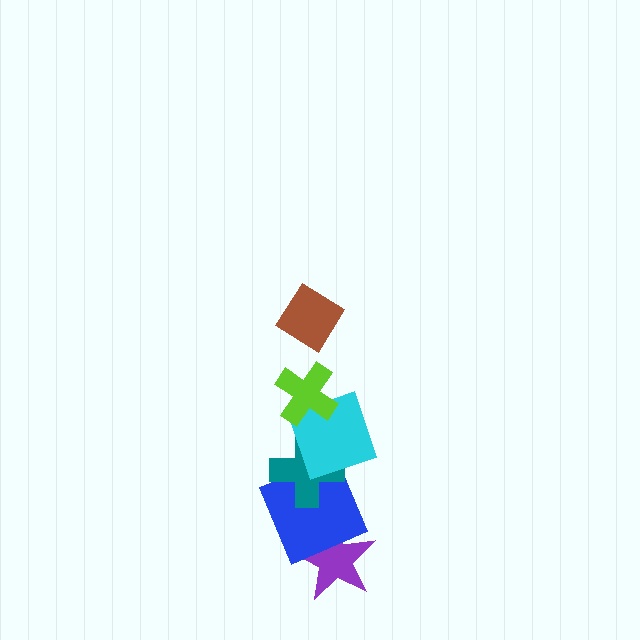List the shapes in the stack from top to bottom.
From top to bottom: the brown diamond, the lime cross, the cyan square, the teal cross, the blue square, the purple star.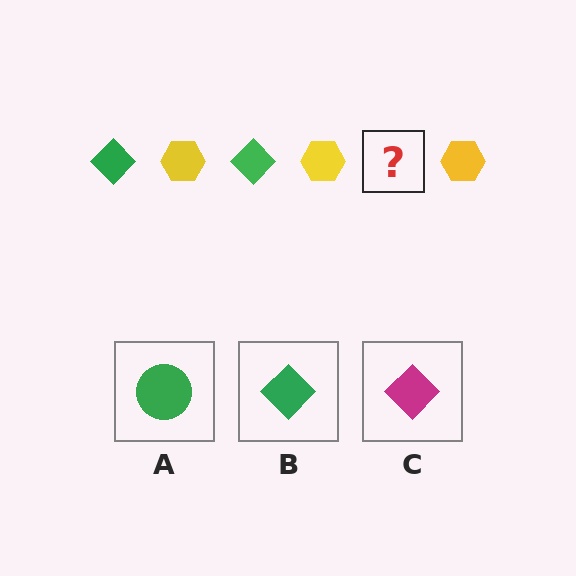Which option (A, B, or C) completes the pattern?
B.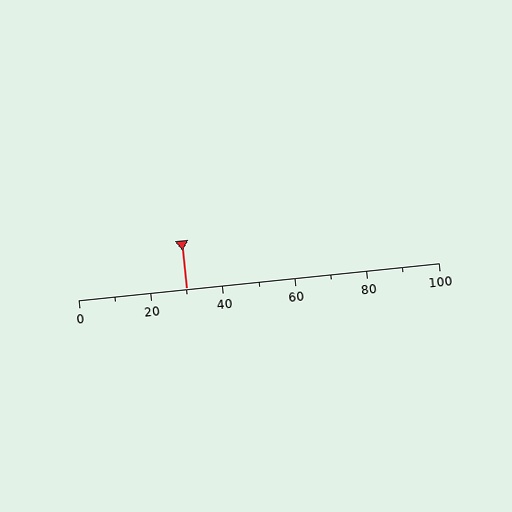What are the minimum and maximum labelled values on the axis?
The axis runs from 0 to 100.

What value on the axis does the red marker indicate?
The marker indicates approximately 30.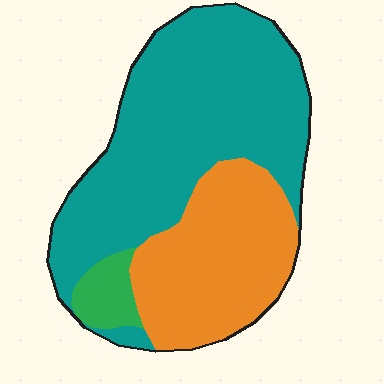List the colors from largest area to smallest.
From largest to smallest: teal, orange, green.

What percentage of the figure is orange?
Orange covers 34% of the figure.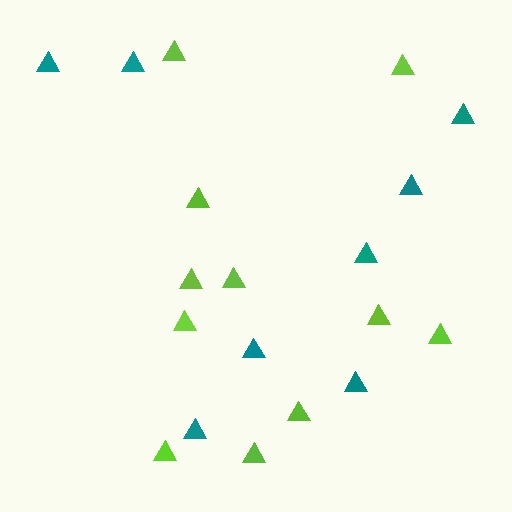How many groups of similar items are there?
There are 2 groups: one group of teal triangles (8) and one group of lime triangles (11).